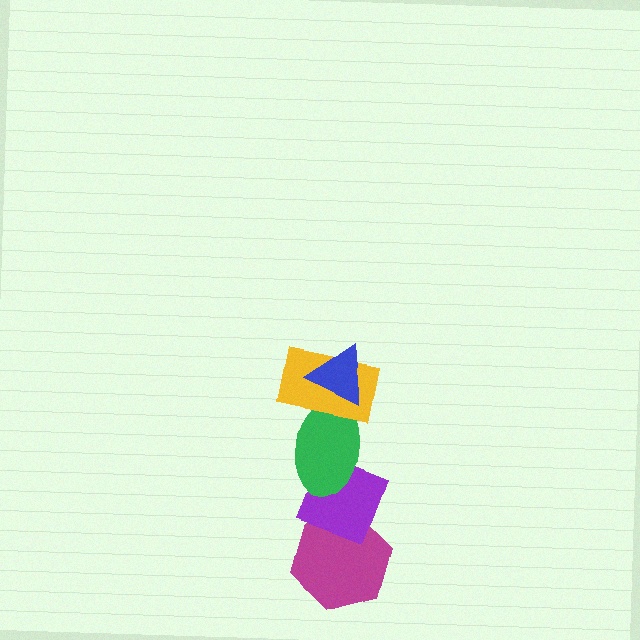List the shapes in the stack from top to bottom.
From top to bottom: the blue triangle, the yellow rectangle, the green ellipse, the purple diamond, the magenta hexagon.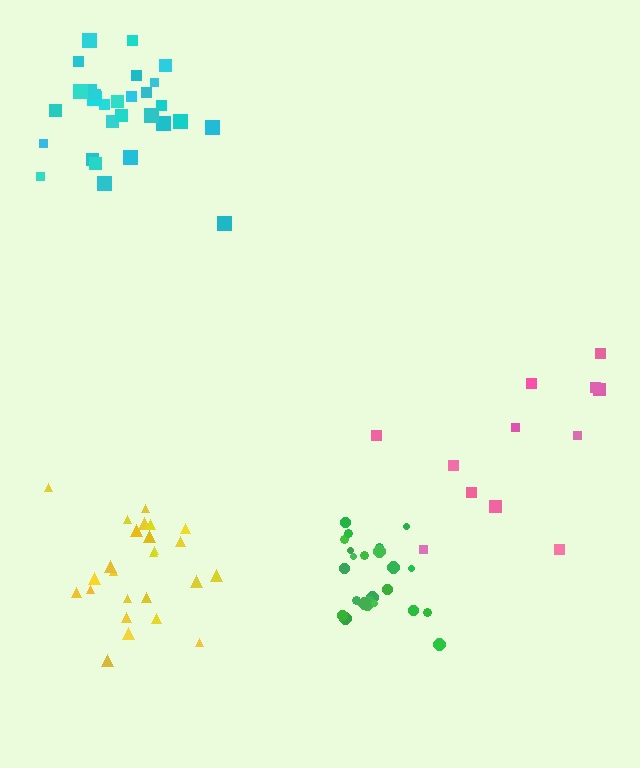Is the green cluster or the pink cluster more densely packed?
Green.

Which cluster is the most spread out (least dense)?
Pink.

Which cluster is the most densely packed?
Green.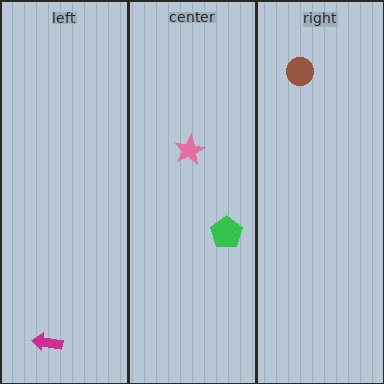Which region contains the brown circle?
The right region.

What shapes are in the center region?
The pink star, the green pentagon.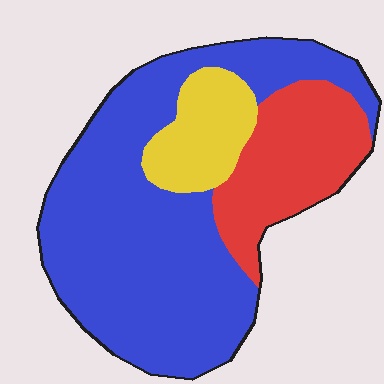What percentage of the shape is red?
Red covers about 25% of the shape.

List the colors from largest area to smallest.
From largest to smallest: blue, red, yellow.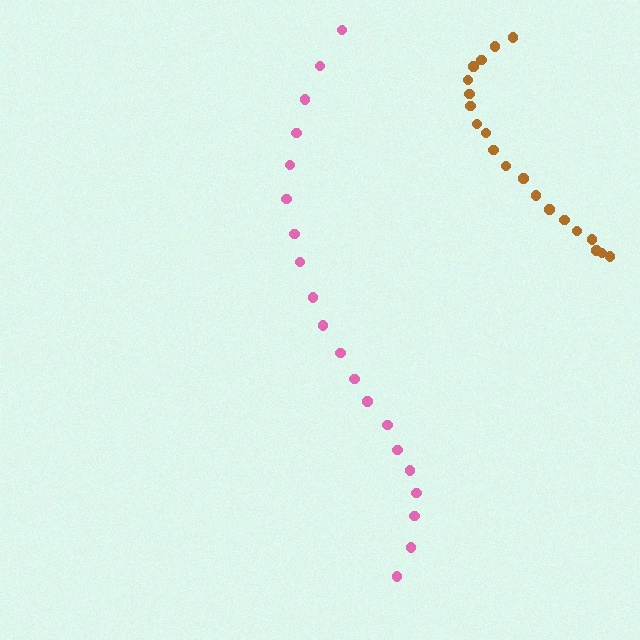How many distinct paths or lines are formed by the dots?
There are 2 distinct paths.